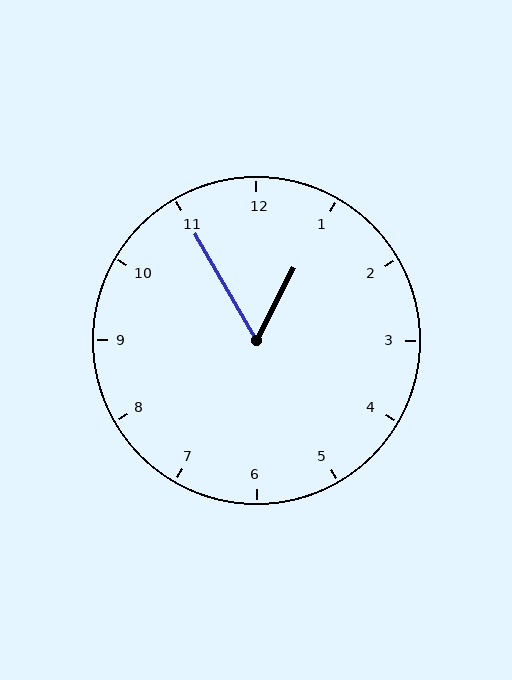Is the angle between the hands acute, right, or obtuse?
It is acute.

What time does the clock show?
12:55.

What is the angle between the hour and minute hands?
Approximately 58 degrees.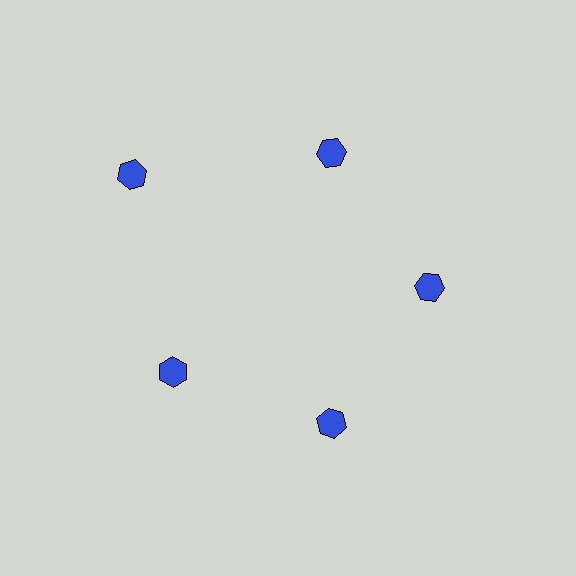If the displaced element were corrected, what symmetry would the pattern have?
It would have 5-fold rotational symmetry — the pattern would map onto itself every 72 degrees.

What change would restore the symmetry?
The symmetry would be restored by moving it inward, back onto the ring so that all 5 hexagons sit at equal angles and equal distance from the center.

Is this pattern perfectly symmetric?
No. The 5 blue hexagons are arranged in a ring, but one element near the 10 o'clock position is pushed outward from the center, breaking the 5-fold rotational symmetry.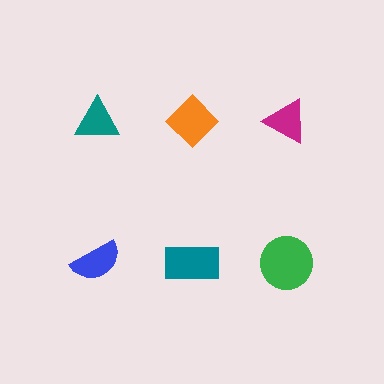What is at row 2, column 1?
A blue semicircle.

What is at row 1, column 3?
A magenta triangle.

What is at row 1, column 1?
A teal triangle.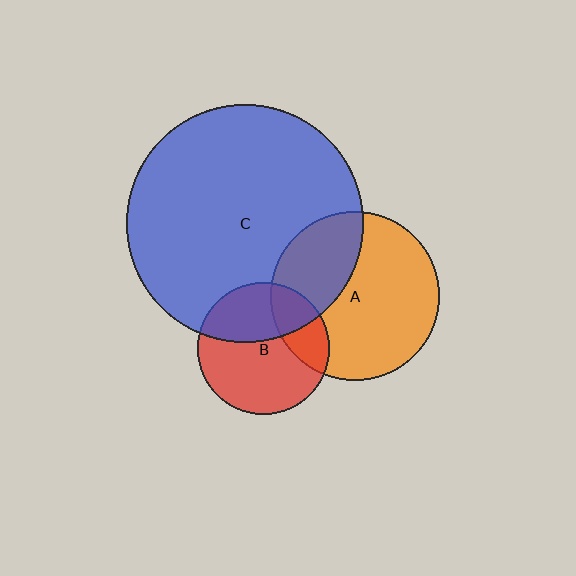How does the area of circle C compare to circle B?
Approximately 3.2 times.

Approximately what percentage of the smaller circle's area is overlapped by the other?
Approximately 35%.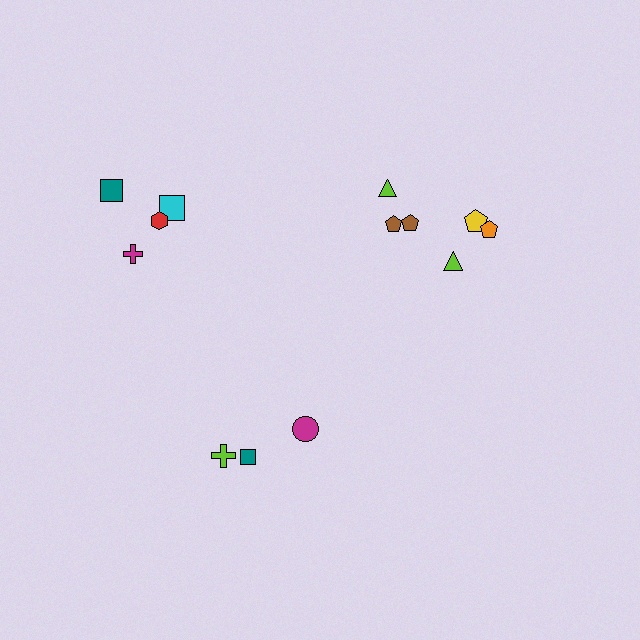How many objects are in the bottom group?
There are 3 objects.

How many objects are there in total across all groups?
There are 13 objects.